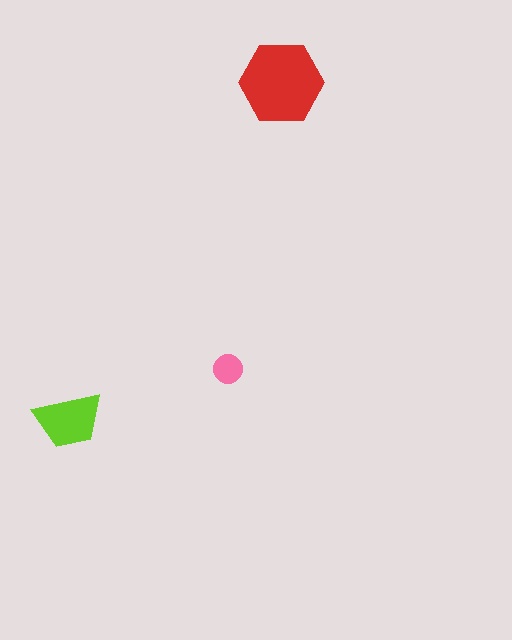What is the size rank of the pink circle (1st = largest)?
3rd.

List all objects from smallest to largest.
The pink circle, the lime trapezoid, the red hexagon.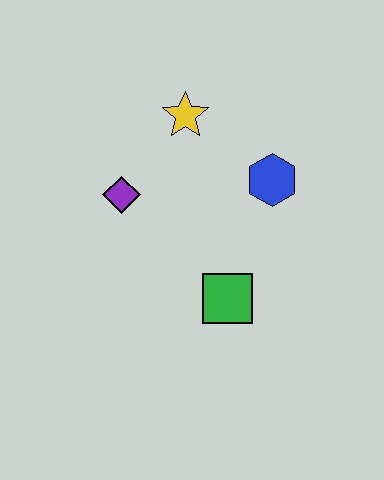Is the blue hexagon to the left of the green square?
No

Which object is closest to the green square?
The blue hexagon is closest to the green square.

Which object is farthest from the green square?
The yellow star is farthest from the green square.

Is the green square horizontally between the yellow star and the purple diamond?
No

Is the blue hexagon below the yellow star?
Yes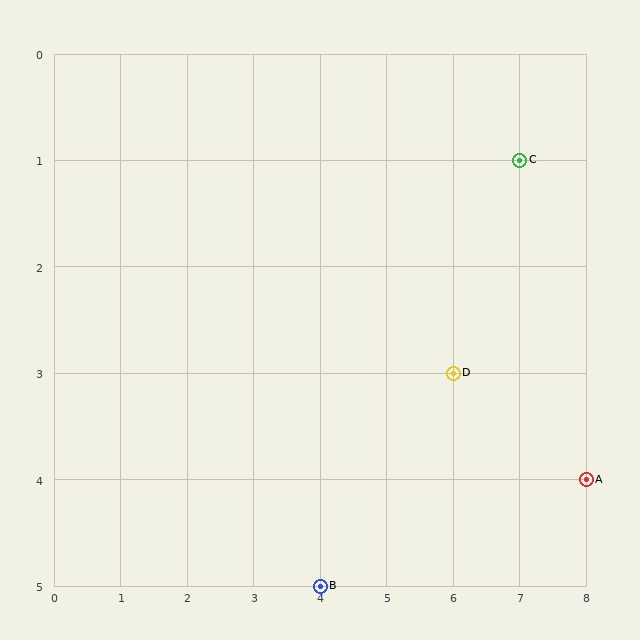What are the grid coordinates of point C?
Point C is at grid coordinates (7, 1).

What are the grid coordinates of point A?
Point A is at grid coordinates (8, 4).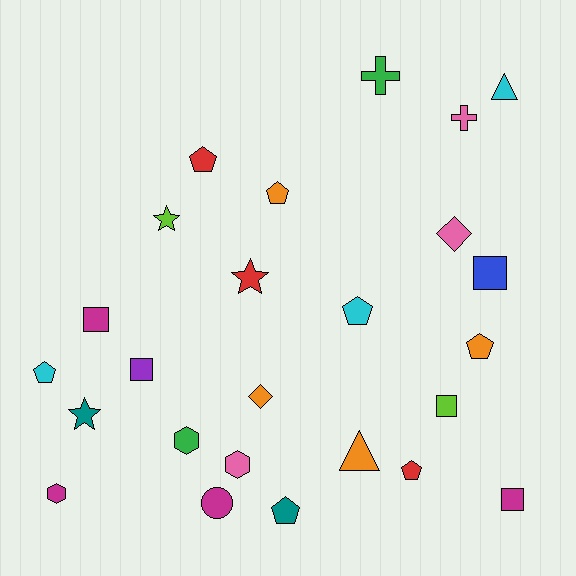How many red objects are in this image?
There are 3 red objects.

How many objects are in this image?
There are 25 objects.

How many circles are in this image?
There is 1 circle.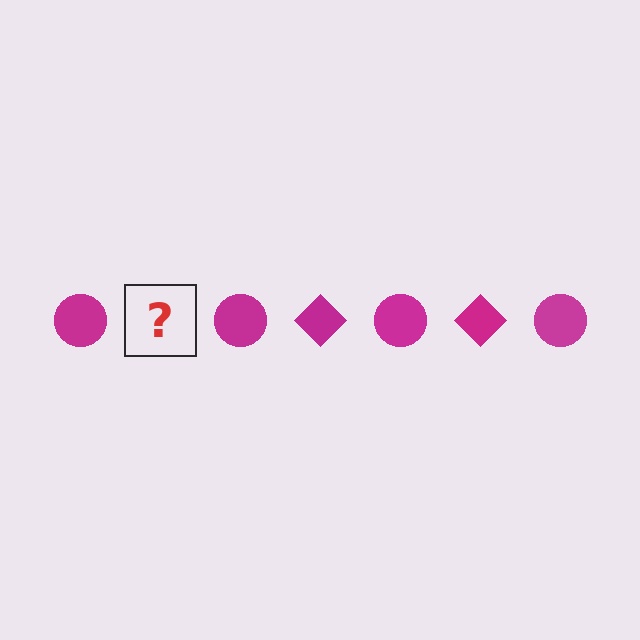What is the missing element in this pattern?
The missing element is a magenta diamond.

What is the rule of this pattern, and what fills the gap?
The rule is that the pattern cycles through circle, diamond shapes in magenta. The gap should be filled with a magenta diamond.